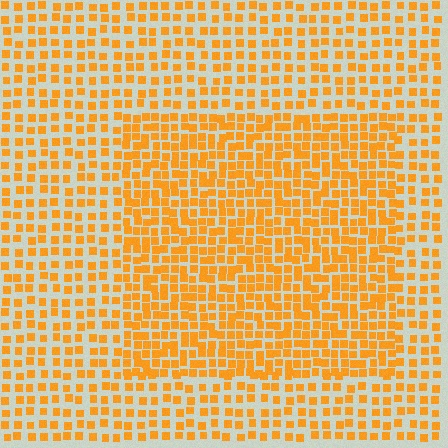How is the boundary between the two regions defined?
The boundary is defined by a change in element density (approximately 1.7x ratio). All elements are the same color, size, and shape.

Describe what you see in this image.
The image contains small orange elements arranged at two different densities. A rectangle-shaped region is visible where the elements are more densely packed than the surrounding area.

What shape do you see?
I see a rectangle.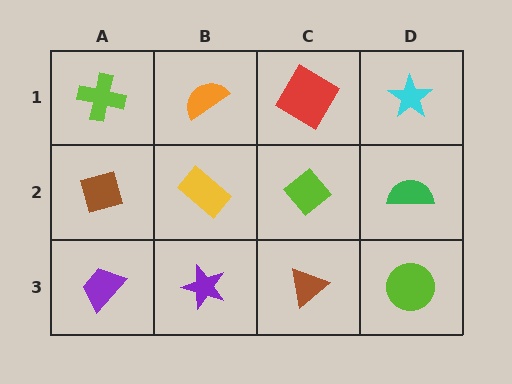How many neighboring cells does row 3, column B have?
3.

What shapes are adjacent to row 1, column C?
A lime diamond (row 2, column C), an orange semicircle (row 1, column B), a cyan star (row 1, column D).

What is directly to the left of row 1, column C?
An orange semicircle.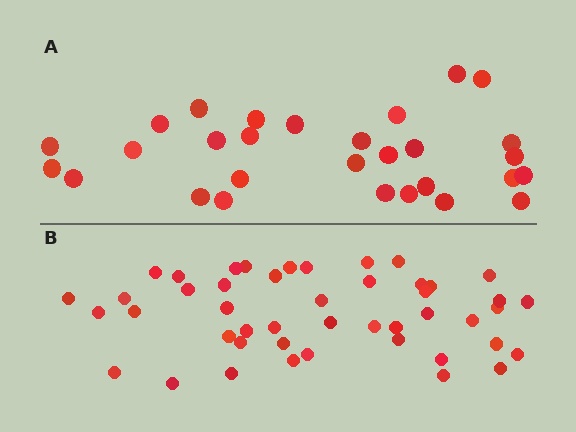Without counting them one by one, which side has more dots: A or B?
Region B (the bottom region) has more dots.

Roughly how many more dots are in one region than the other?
Region B has approximately 15 more dots than region A.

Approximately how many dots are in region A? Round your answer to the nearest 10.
About 30 dots. (The exact count is 29, which rounds to 30.)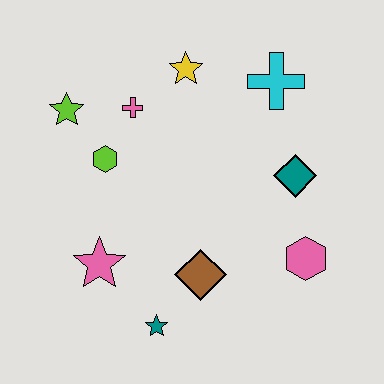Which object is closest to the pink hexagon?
The teal diamond is closest to the pink hexagon.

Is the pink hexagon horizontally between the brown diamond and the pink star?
No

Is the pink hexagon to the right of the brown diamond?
Yes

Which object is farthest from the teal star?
The cyan cross is farthest from the teal star.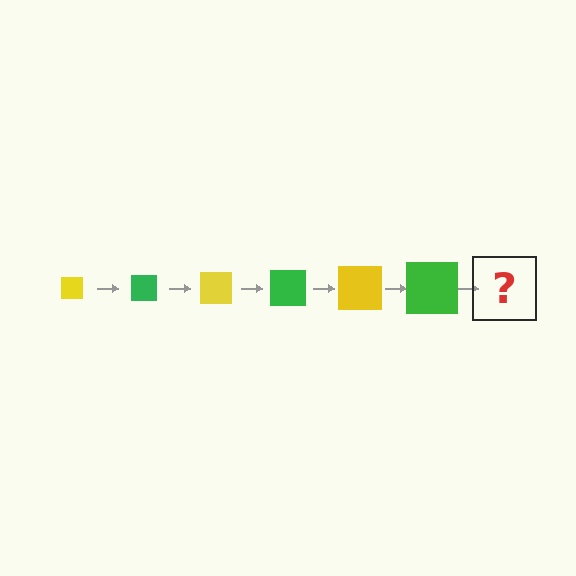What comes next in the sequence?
The next element should be a yellow square, larger than the previous one.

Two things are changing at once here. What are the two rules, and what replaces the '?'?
The two rules are that the square grows larger each step and the color cycles through yellow and green. The '?' should be a yellow square, larger than the previous one.